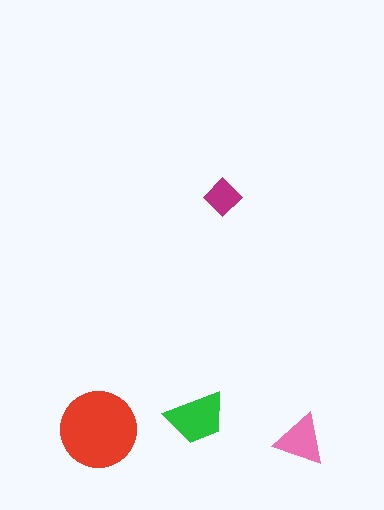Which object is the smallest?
The magenta diamond.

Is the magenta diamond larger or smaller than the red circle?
Smaller.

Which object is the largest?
The red circle.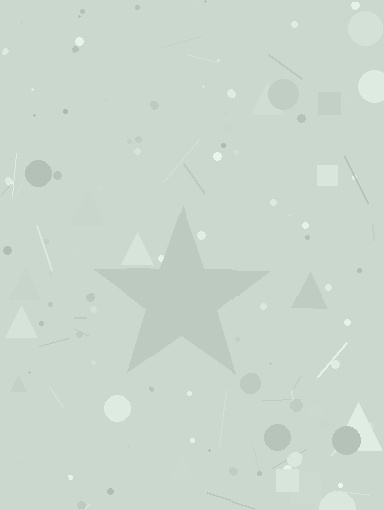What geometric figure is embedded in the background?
A star is embedded in the background.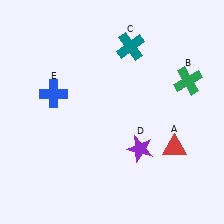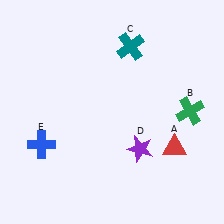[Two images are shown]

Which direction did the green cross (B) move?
The green cross (B) moved down.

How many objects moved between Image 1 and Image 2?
2 objects moved between the two images.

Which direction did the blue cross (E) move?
The blue cross (E) moved down.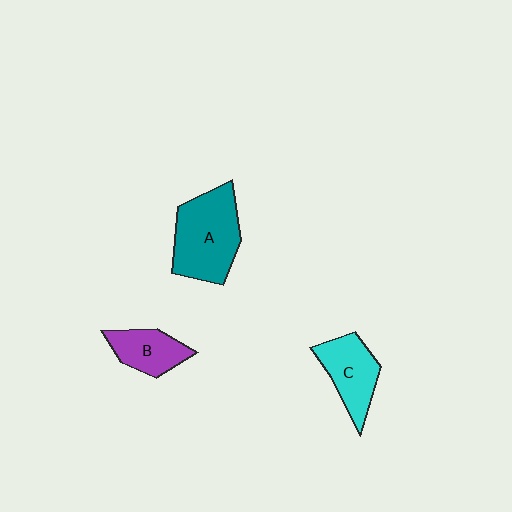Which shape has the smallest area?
Shape B (purple).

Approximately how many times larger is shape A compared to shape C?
Approximately 1.5 times.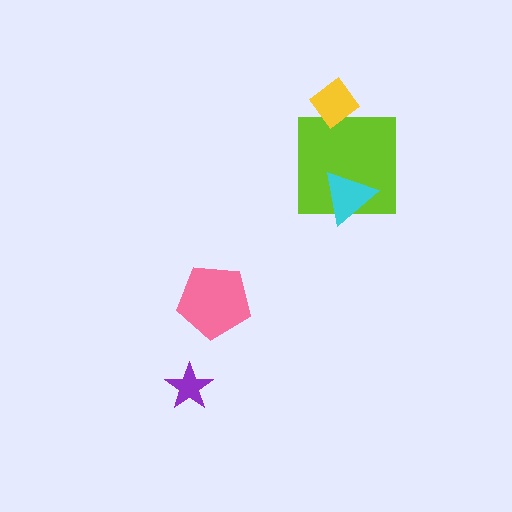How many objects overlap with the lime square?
2 objects overlap with the lime square.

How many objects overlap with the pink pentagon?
0 objects overlap with the pink pentagon.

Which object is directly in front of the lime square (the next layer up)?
The cyan triangle is directly in front of the lime square.